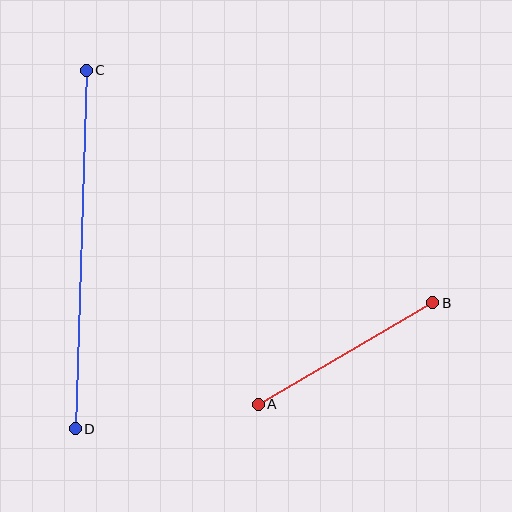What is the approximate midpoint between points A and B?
The midpoint is at approximately (346, 353) pixels.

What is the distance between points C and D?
The distance is approximately 358 pixels.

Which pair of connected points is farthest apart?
Points C and D are farthest apart.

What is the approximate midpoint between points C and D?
The midpoint is at approximately (81, 249) pixels.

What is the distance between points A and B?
The distance is approximately 202 pixels.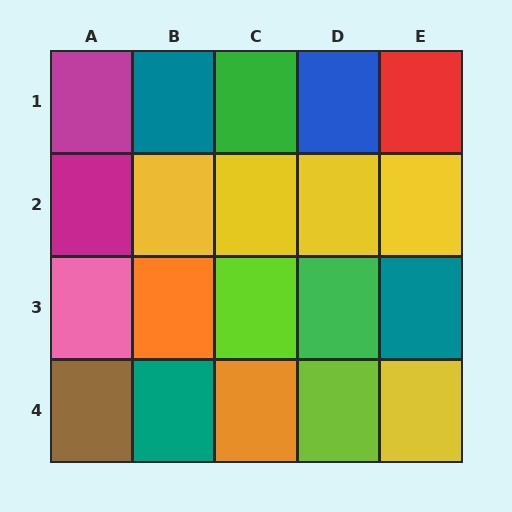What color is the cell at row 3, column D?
Green.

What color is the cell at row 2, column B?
Yellow.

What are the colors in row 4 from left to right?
Brown, teal, orange, lime, yellow.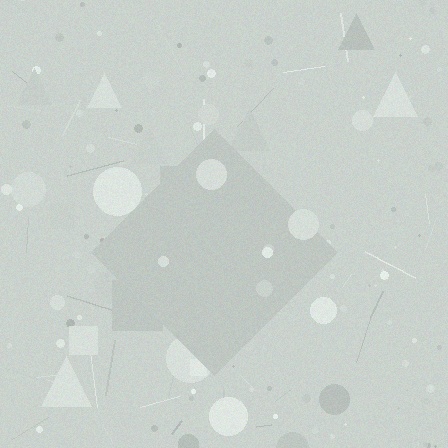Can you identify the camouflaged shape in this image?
The camouflaged shape is a diamond.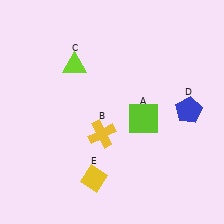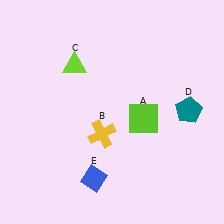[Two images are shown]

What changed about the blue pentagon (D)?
In Image 1, D is blue. In Image 2, it changed to teal.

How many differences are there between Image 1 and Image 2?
There are 2 differences between the two images.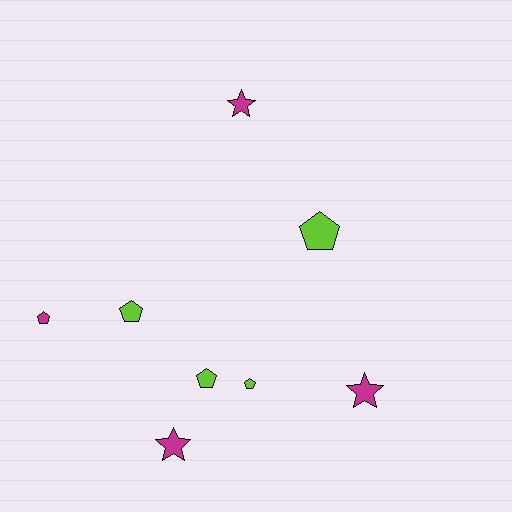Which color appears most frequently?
Magenta, with 4 objects.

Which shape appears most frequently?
Pentagon, with 5 objects.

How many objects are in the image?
There are 8 objects.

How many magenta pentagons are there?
There is 1 magenta pentagon.